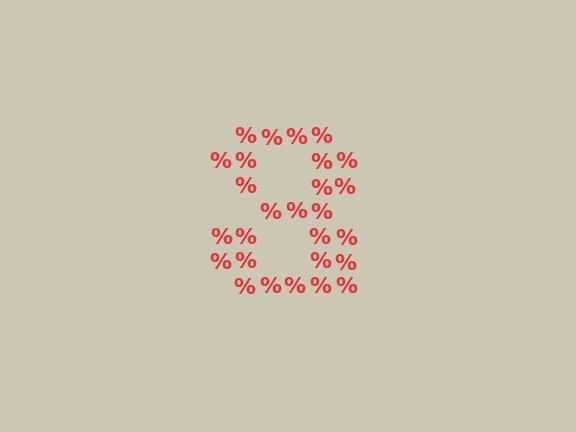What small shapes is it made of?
It is made of small percent signs.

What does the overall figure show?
The overall figure shows the digit 8.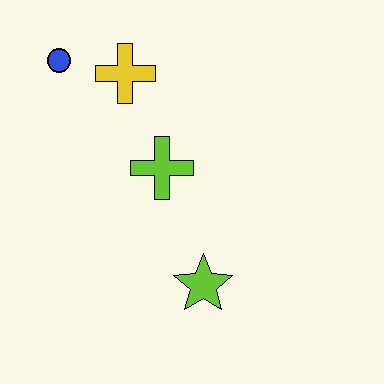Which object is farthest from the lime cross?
The blue circle is farthest from the lime cross.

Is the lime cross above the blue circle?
No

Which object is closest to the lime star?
The lime cross is closest to the lime star.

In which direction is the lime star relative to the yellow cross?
The lime star is below the yellow cross.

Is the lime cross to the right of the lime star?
No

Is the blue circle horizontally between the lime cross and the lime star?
No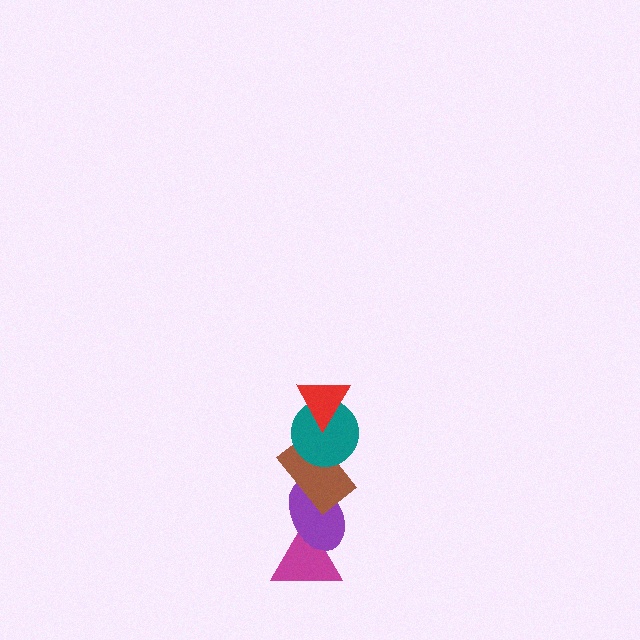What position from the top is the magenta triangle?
The magenta triangle is 5th from the top.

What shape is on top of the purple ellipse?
The brown rectangle is on top of the purple ellipse.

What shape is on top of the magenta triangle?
The purple ellipse is on top of the magenta triangle.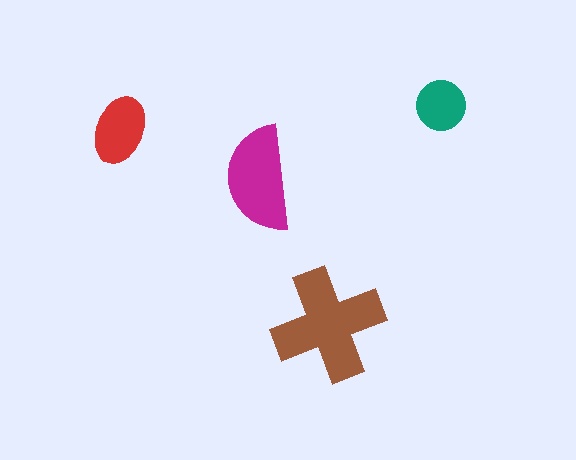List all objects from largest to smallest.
The brown cross, the magenta semicircle, the red ellipse, the teal circle.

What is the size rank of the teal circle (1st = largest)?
4th.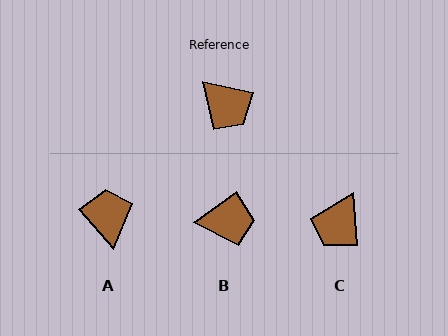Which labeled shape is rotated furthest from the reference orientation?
A, about 144 degrees away.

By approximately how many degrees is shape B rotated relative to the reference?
Approximately 49 degrees counter-clockwise.